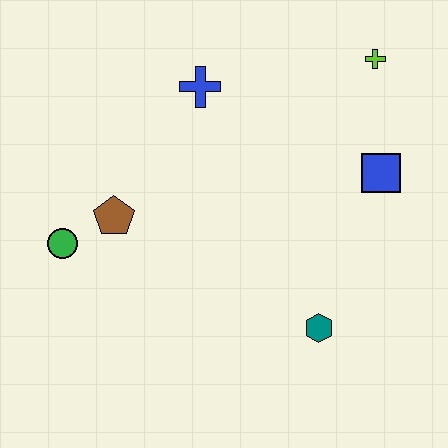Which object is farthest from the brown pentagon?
The lime cross is farthest from the brown pentagon.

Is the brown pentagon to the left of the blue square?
Yes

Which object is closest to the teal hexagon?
The blue square is closest to the teal hexagon.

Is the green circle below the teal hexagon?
No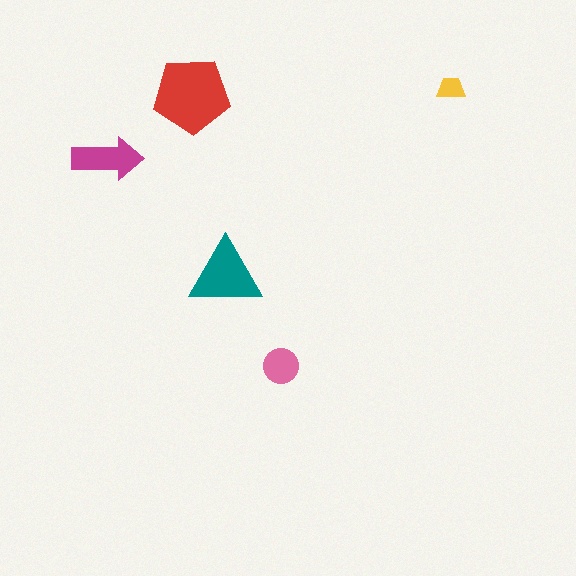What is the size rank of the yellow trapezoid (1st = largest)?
5th.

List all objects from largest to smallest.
The red pentagon, the teal triangle, the magenta arrow, the pink circle, the yellow trapezoid.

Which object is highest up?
The yellow trapezoid is topmost.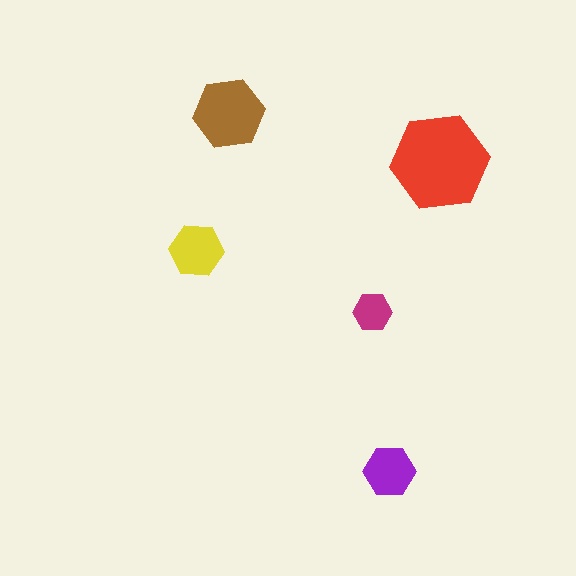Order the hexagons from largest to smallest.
the red one, the brown one, the yellow one, the purple one, the magenta one.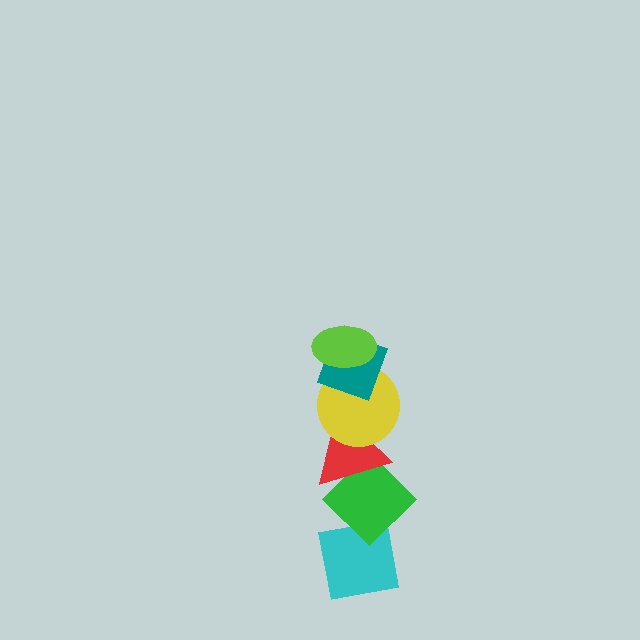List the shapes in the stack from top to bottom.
From top to bottom: the lime ellipse, the teal diamond, the yellow circle, the red triangle, the green diamond, the cyan square.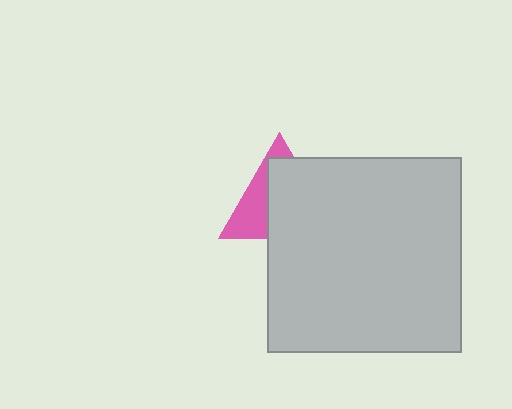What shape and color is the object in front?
The object in front is a light gray square.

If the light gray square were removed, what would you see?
You would see the complete pink triangle.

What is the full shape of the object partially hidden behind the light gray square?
The partially hidden object is a pink triangle.